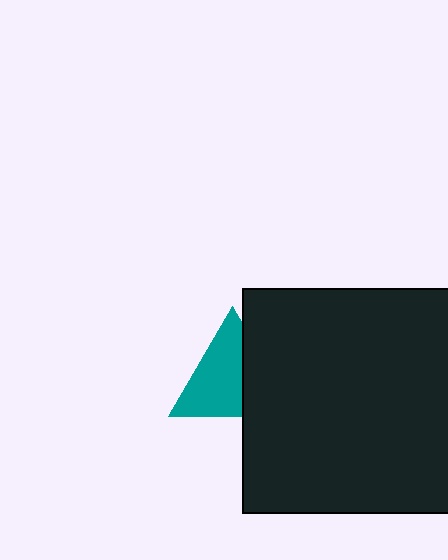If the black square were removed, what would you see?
You would see the complete teal triangle.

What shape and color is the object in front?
The object in front is a black square.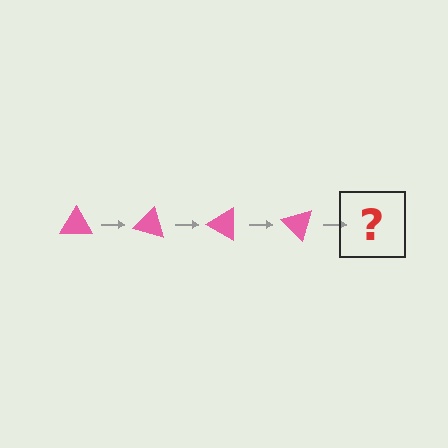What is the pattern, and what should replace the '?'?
The pattern is that the triangle rotates 15 degrees each step. The '?' should be a pink triangle rotated 60 degrees.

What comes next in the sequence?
The next element should be a pink triangle rotated 60 degrees.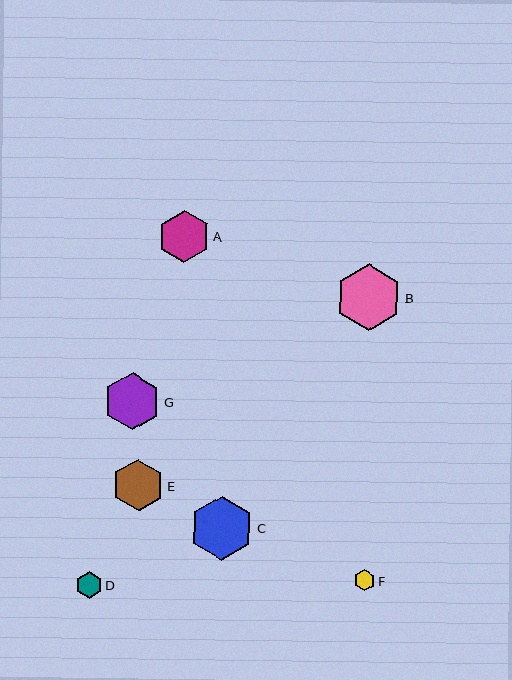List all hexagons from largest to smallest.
From largest to smallest: B, C, G, A, E, D, F.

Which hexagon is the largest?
Hexagon B is the largest with a size of approximately 66 pixels.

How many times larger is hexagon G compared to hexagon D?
Hexagon G is approximately 2.2 times the size of hexagon D.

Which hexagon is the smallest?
Hexagon F is the smallest with a size of approximately 21 pixels.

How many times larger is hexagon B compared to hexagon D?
Hexagon B is approximately 2.5 times the size of hexagon D.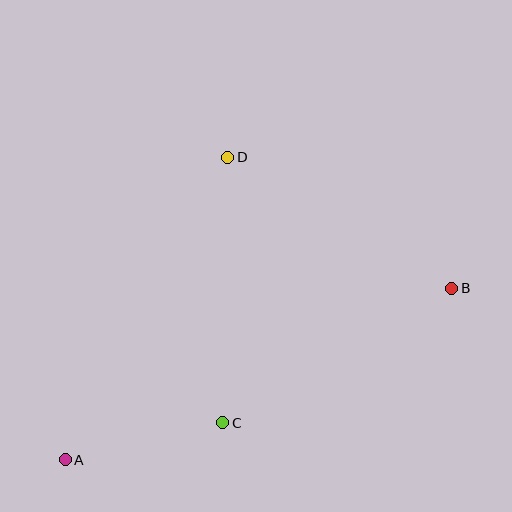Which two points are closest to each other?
Points A and C are closest to each other.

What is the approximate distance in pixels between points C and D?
The distance between C and D is approximately 266 pixels.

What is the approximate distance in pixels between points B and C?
The distance between B and C is approximately 265 pixels.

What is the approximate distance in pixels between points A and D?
The distance between A and D is approximately 343 pixels.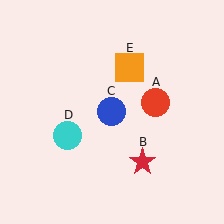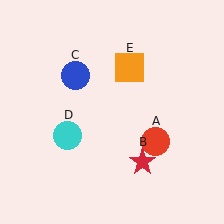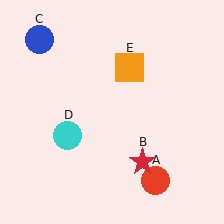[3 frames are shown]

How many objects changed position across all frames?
2 objects changed position: red circle (object A), blue circle (object C).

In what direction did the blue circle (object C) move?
The blue circle (object C) moved up and to the left.